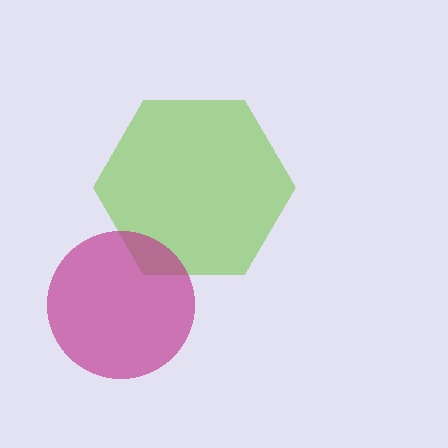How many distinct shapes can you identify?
There are 2 distinct shapes: a lime hexagon, a magenta circle.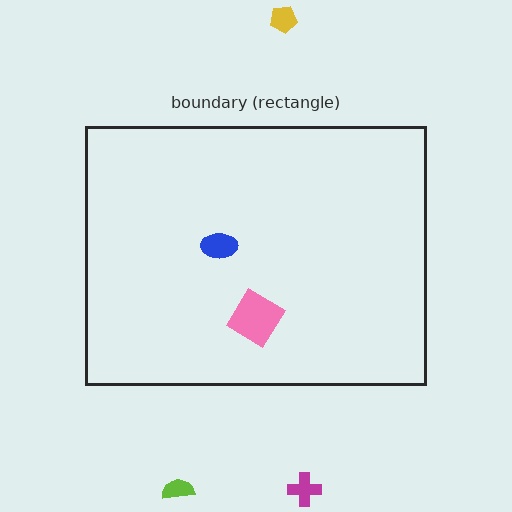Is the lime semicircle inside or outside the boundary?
Outside.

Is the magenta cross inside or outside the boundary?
Outside.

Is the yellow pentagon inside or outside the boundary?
Outside.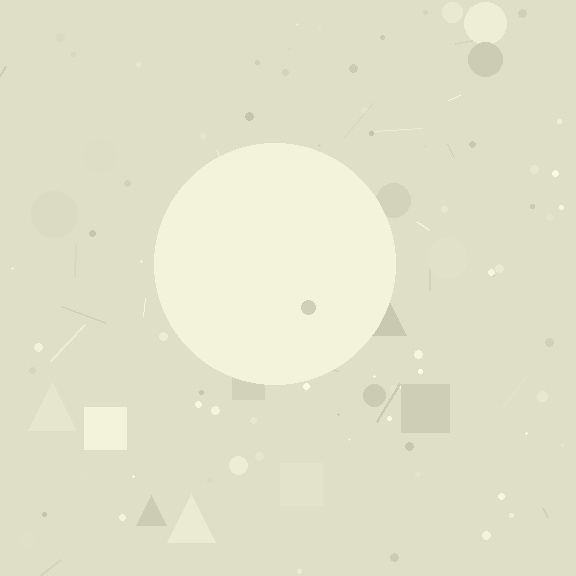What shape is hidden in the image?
A circle is hidden in the image.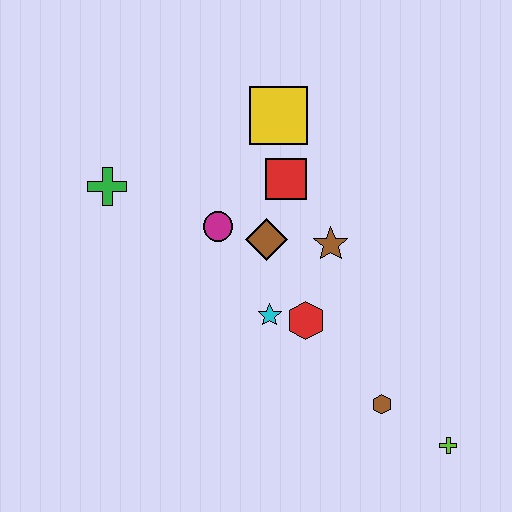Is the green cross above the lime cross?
Yes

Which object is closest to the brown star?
The brown diamond is closest to the brown star.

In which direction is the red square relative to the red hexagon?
The red square is above the red hexagon.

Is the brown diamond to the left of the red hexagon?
Yes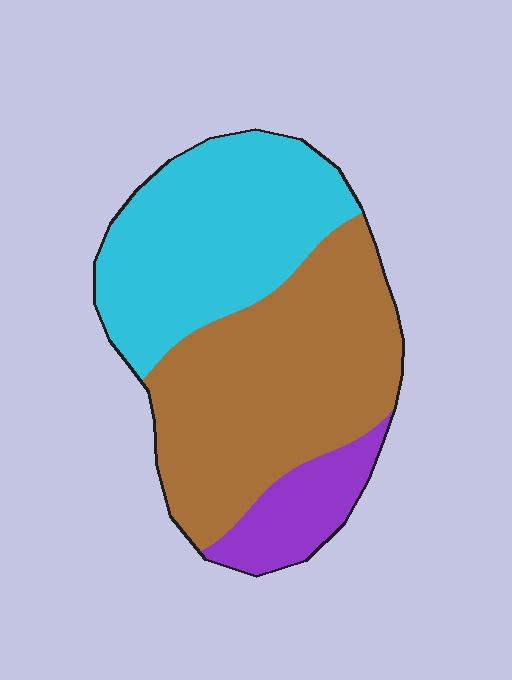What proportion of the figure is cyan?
Cyan covers roughly 40% of the figure.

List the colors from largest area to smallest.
From largest to smallest: brown, cyan, purple.